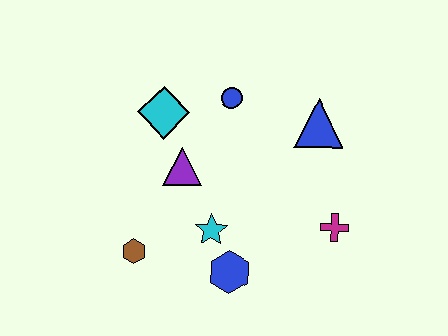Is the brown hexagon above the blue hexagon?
Yes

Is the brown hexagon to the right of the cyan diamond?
No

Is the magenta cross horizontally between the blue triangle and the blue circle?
No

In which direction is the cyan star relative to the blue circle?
The cyan star is below the blue circle.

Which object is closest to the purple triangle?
The cyan diamond is closest to the purple triangle.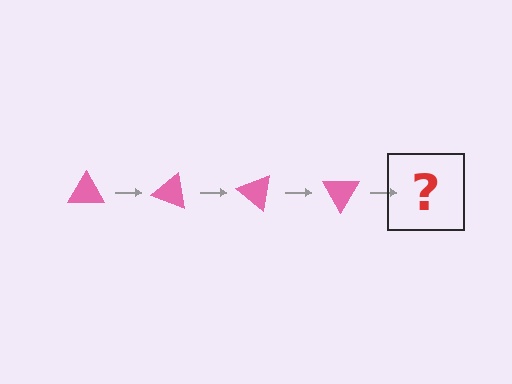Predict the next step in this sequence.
The next step is a pink triangle rotated 80 degrees.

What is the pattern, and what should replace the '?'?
The pattern is that the triangle rotates 20 degrees each step. The '?' should be a pink triangle rotated 80 degrees.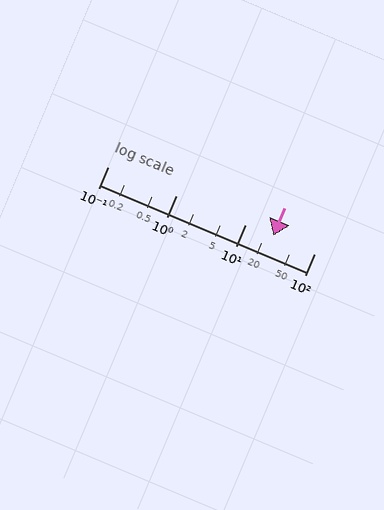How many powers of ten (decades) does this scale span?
The scale spans 3 decades, from 0.1 to 100.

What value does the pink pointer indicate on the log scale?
The pointer indicates approximately 25.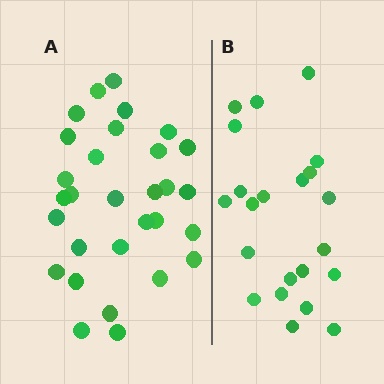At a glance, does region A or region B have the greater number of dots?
Region A (the left region) has more dots.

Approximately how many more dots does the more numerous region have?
Region A has roughly 8 or so more dots than region B.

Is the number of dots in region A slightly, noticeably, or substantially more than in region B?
Region A has noticeably more, but not dramatically so. The ratio is roughly 1.4 to 1.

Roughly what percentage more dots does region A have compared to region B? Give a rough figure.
About 35% more.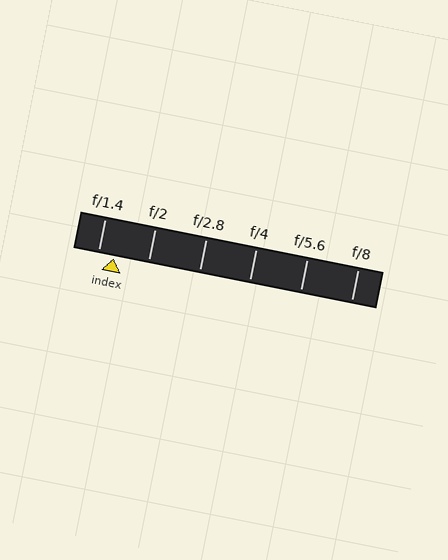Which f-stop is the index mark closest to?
The index mark is closest to f/1.4.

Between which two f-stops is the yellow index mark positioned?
The index mark is between f/1.4 and f/2.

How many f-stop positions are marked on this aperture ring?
There are 6 f-stop positions marked.